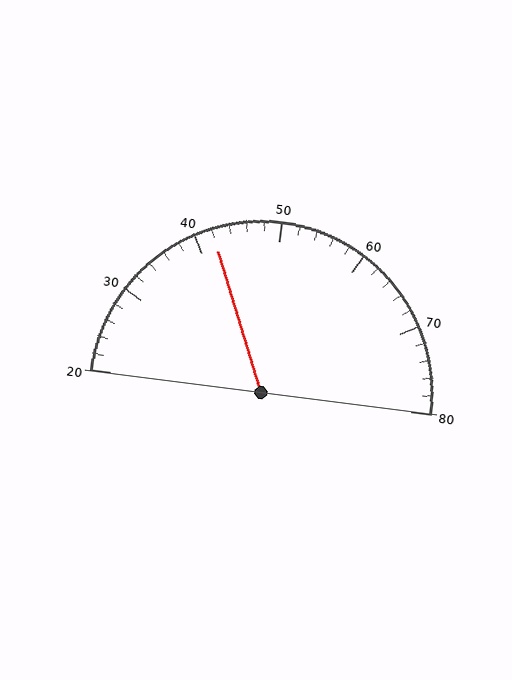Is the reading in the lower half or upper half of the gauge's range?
The reading is in the lower half of the range (20 to 80).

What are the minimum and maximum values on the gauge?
The gauge ranges from 20 to 80.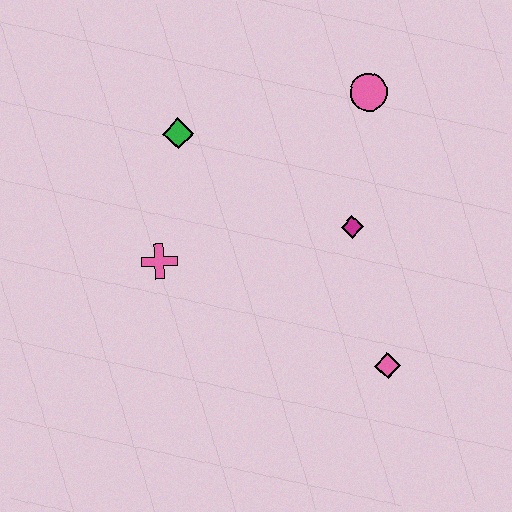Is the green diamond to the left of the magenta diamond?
Yes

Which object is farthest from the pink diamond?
The green diamond is farthest from the pink diamond.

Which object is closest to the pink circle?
The magenta diamond is closest to the pink circle.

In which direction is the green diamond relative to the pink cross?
The green diamond is above the pink cross.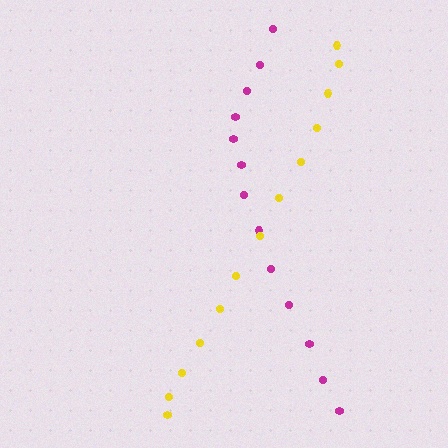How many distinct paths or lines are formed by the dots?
There are 2 distinct paths.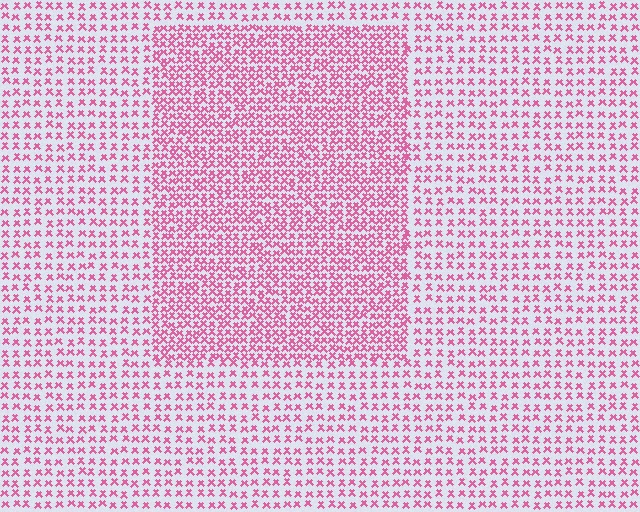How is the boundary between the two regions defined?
The boundary is defined by a change in element density (approximately 1.8x ratio). All elements are the same color, size, and shape.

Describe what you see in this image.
The image contains small pink elements arranged at two different densities. A rectangle-shaped region is visible where the elements are more densely packed than the surrounding area.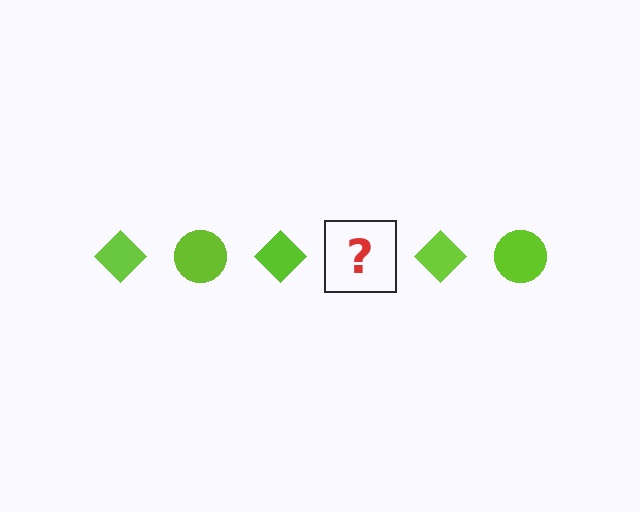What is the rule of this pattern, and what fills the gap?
The rule is that the pattern cycles through diamond, circle shapes in lime. The gap should be filled with a lime circle.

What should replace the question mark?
The question mark should be replaced with a lime circle.